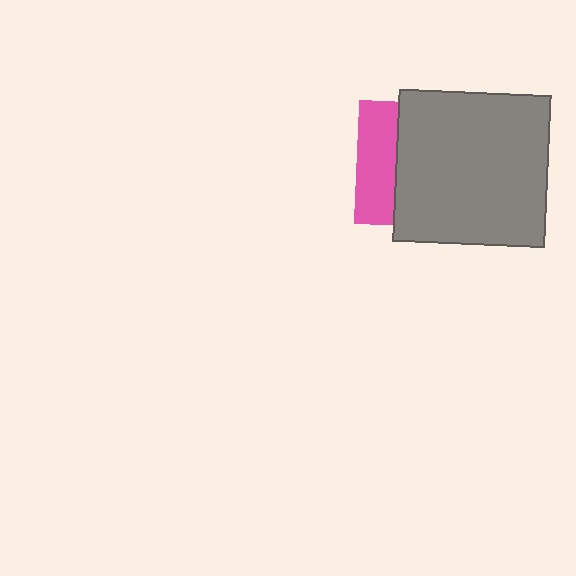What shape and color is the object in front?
The object in front is a gray square.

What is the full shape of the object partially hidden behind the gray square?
The partially hidden object is a pink square.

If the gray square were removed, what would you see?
You would see the complete pink square.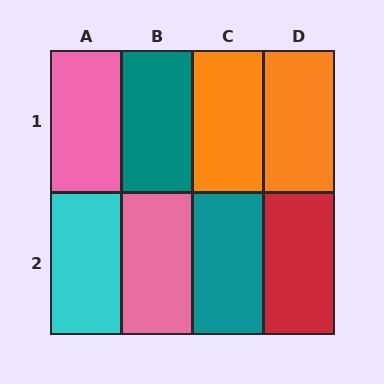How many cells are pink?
2 cells are pink.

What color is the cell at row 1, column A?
Pink.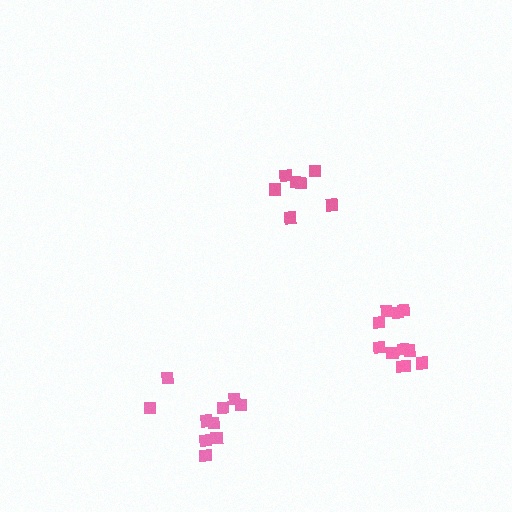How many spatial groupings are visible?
There are 3 spatial groupings.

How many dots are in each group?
Group 1: 7 dots, Group 2: 11 dots, Group 3: 10 dots (28 total).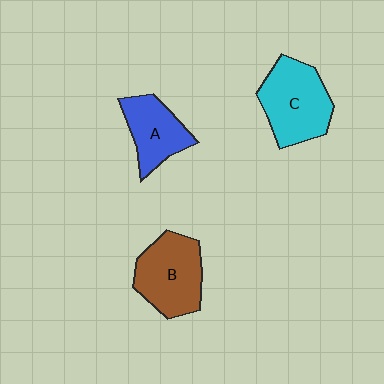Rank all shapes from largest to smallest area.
From largest to smallest: C (cyan), B (brown), A (blue).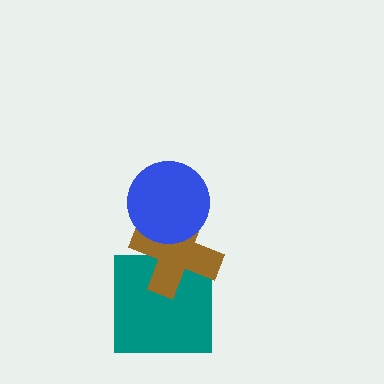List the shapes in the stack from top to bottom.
From top to bottom: the blue circle, the brown cross, the teal square.